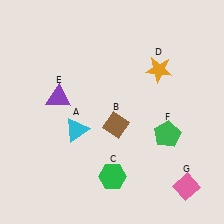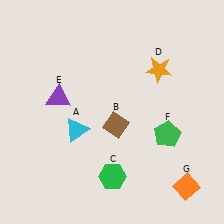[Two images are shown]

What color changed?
The diamond (G) changed from pink in Image 1 to orange in Image 2.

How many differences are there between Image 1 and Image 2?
There is 1 difference between the two images.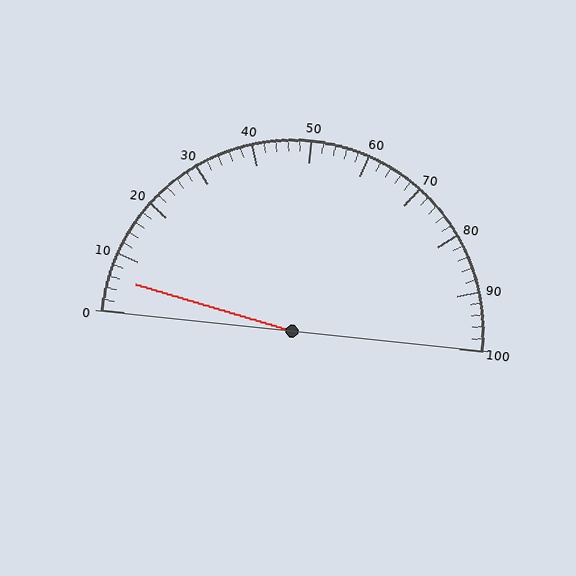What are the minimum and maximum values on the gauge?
The gauge ranges from 0 to 100.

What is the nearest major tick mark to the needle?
The nearest major tick mark is 10.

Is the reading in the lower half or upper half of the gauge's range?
The reading is in the lower half of the range (0 to 100).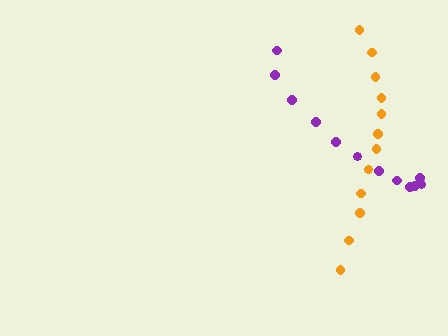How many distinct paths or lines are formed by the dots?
There are 2 distinct paths.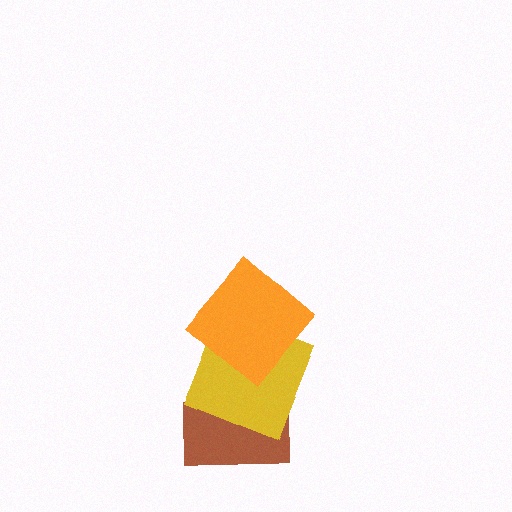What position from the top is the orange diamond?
The orange diamond is 1st from the top.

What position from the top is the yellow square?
The yellow square is 2nd from the top.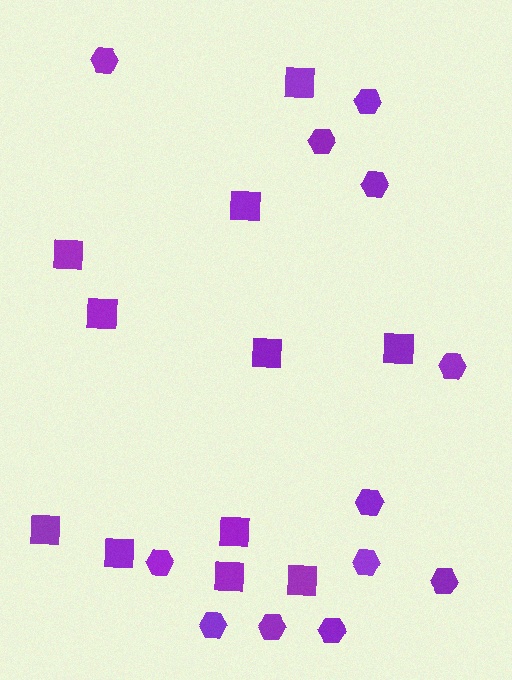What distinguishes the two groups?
There are 2 groups: one group of squares (11) and one group of hexagons (12).